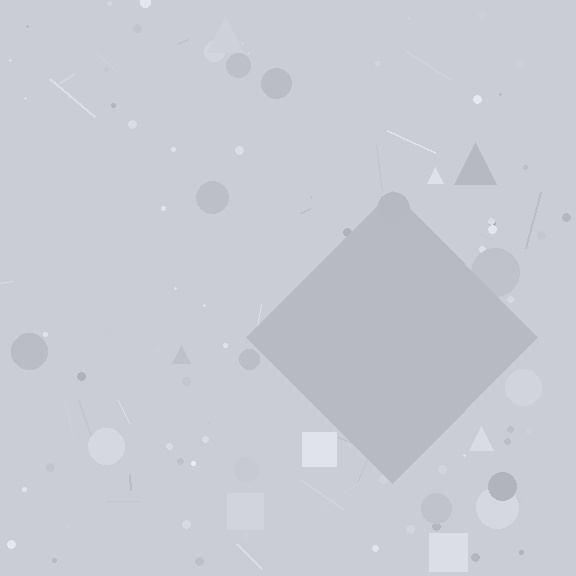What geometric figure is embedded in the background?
A diamond is embedded in the background.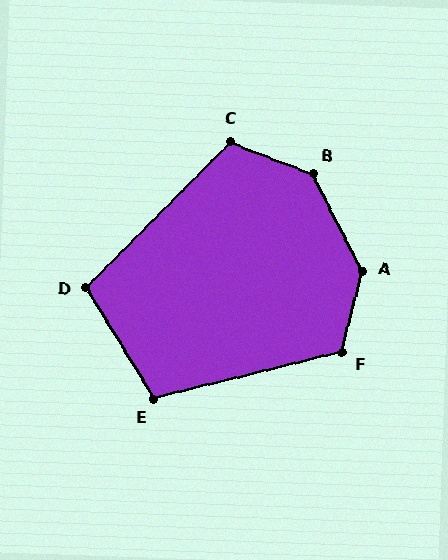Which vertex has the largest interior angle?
A, at approximately 139 degrees.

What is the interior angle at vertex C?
Approximately 113 degrees (obtuse).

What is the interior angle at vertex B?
Approximately 138 degrees (obtuse).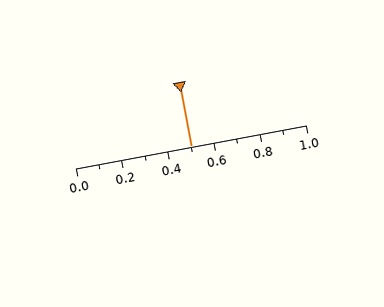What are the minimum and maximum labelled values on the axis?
The axis runs from 0.0 to 1.0.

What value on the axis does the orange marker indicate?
The marker indicates approximately 0.5.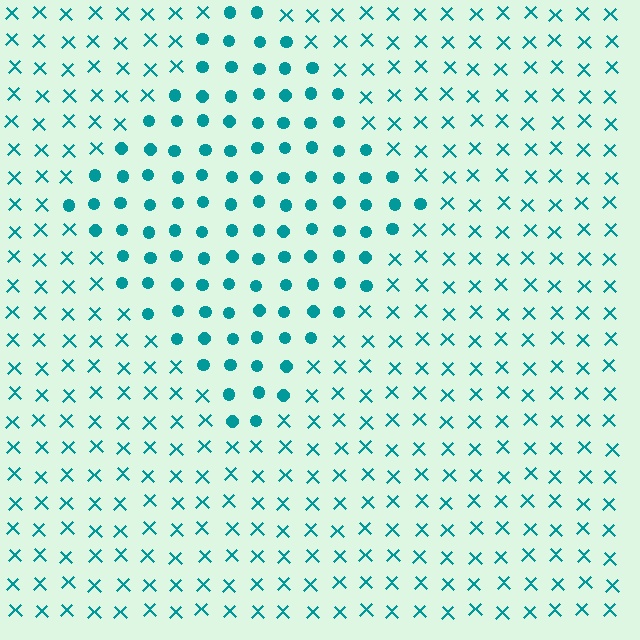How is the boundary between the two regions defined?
The boundary is defined by a change in element shape: circles inside vs. X marks outside. All elements share the same color and spacing.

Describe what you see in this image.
The image is filled with small teal elements arranged in a uniform grid. A diamond-shaped region contains circles, while the surrounding area contains X marks. The boundary is defined purely by the change in element shape.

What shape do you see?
I see a diamond.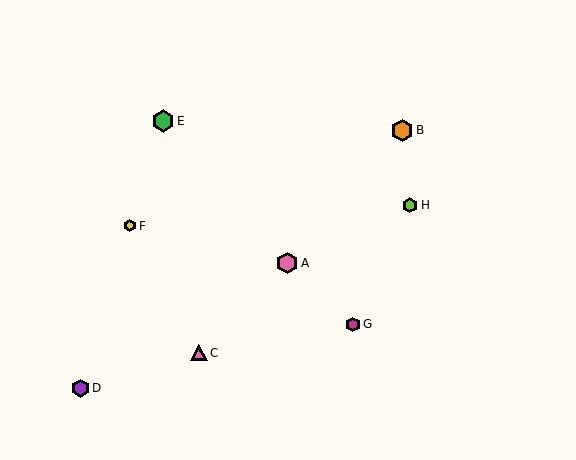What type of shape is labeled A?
Shape A is a pink hexagon.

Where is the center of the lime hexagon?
The center of the lime hexagon is at (410, 205).